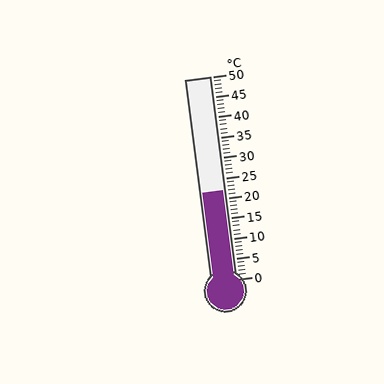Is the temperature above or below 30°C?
The temperature is below 30°C.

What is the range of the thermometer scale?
The thermometer scale ranges from 0°C to 50°C.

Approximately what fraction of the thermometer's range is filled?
The thermometer is filled to approximately 45% of its range.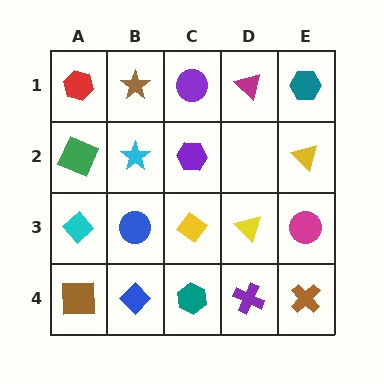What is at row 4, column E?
A brown cross.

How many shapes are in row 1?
5 shapes.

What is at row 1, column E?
A teal hexagon.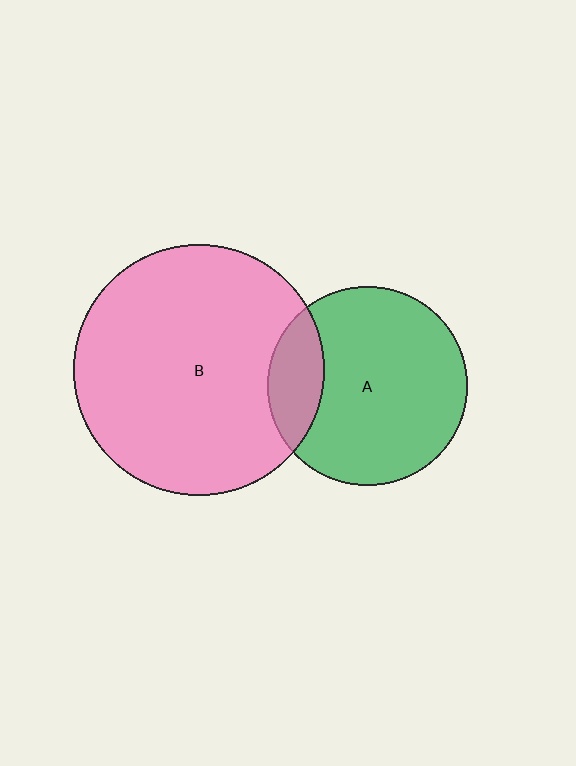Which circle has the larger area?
Circle B (pink).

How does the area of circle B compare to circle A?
Approximately 1.6 times.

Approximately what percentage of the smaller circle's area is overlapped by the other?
Approximately 20%.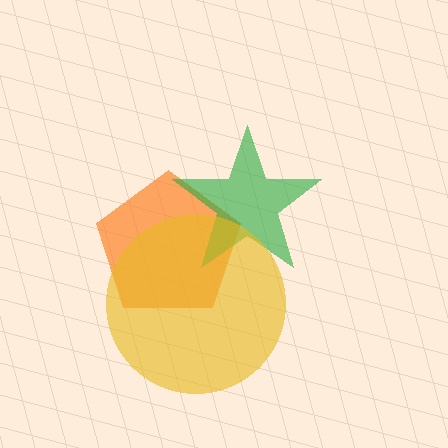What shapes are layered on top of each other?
The layered shapes are: an orange pentagon, a green star, a yellow circle.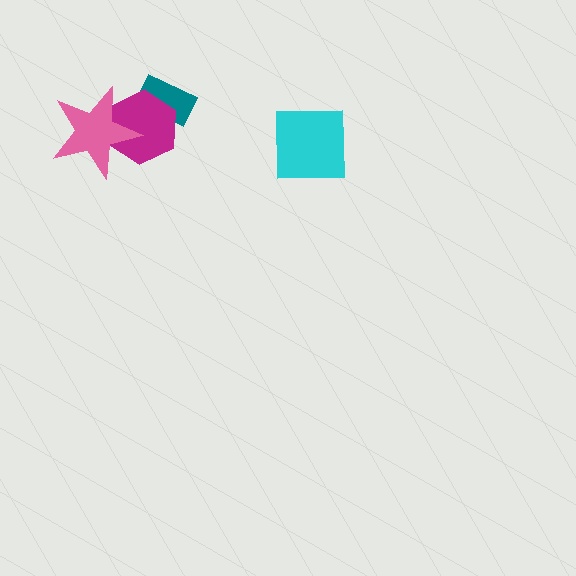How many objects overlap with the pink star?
1 object overlaps with the pink star.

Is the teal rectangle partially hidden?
Yes, it is partially covered by another shape.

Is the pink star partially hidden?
No, no other shape covers it.